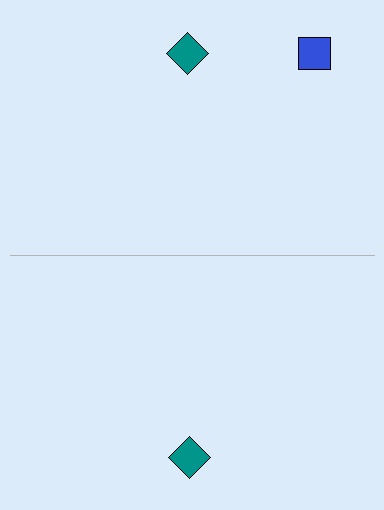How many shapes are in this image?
There are 3 shapes in this image.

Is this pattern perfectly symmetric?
No, the pattern is not perfectly symmetric. A blue square is missing from the bottom side.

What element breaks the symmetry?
A blue square is missing from the bottom side.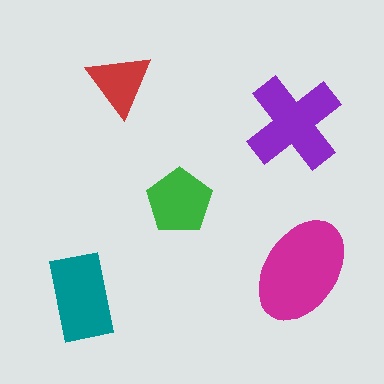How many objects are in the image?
There are 5 objects in the image.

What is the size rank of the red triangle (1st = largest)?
5th.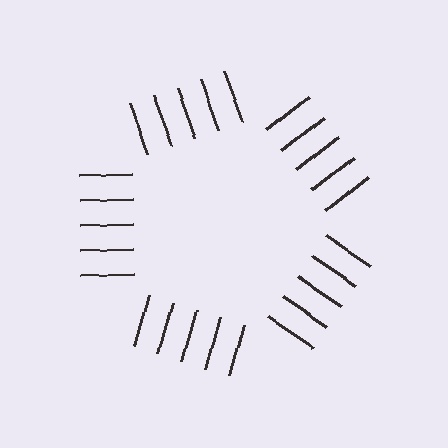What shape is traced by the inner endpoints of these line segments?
An illusory pentagon — the line segments terminate on its edges but no continuous stroke is drawn.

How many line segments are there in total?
25 — 5 along each of the 5 edges.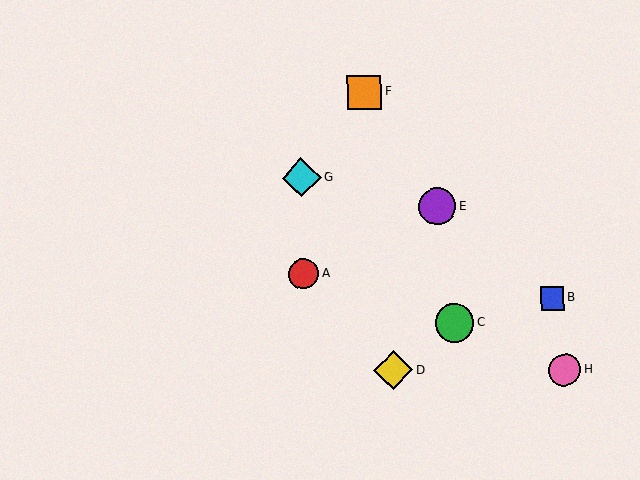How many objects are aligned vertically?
2 objects (A, G) are aligned vertically.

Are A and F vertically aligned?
No, A is at x≈304 and F is at x≈364.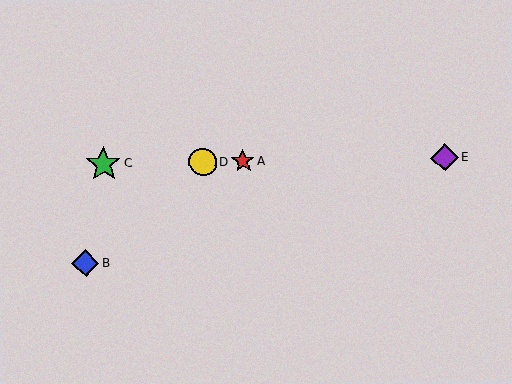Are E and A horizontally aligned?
Yes, both are at y≈158.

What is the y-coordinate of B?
Object B is at y≈263.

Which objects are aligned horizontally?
Objects A, C, D, E are aligned horizontally.